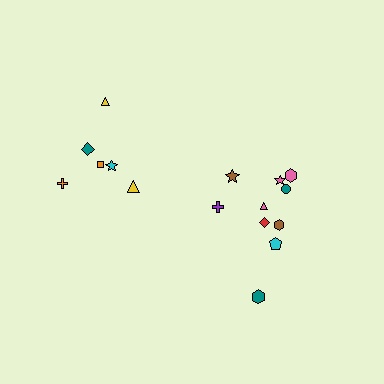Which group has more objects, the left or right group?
The right group.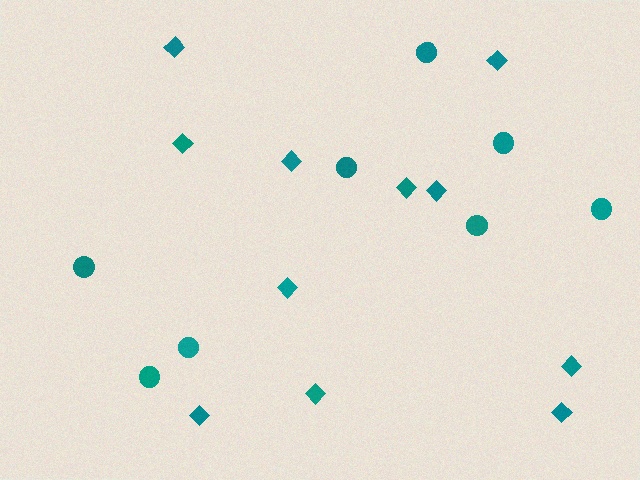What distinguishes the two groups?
There are 2 groups: one group of diamonds (11) and one group of circles (8).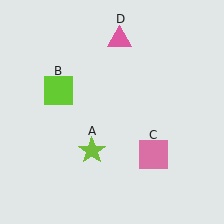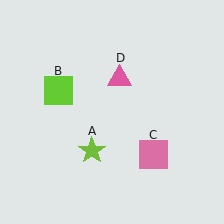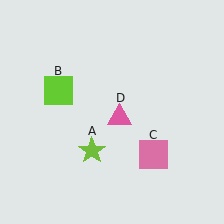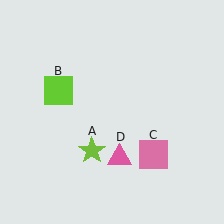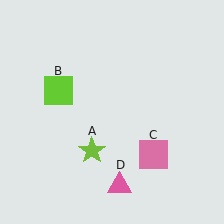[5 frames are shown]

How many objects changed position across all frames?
1 object changed position: pink triangle (object D).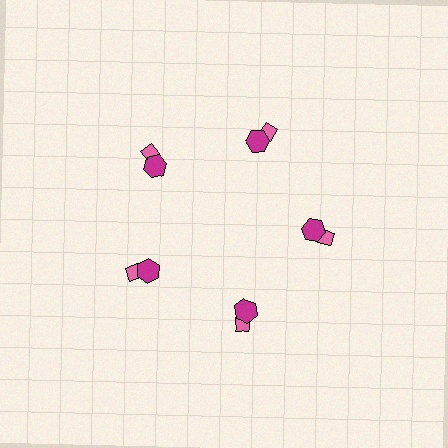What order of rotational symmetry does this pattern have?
This pattern has 5-fold rotational symmetry.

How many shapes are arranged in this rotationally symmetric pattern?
There are 10 shapes, arranged in 5 groups of 2.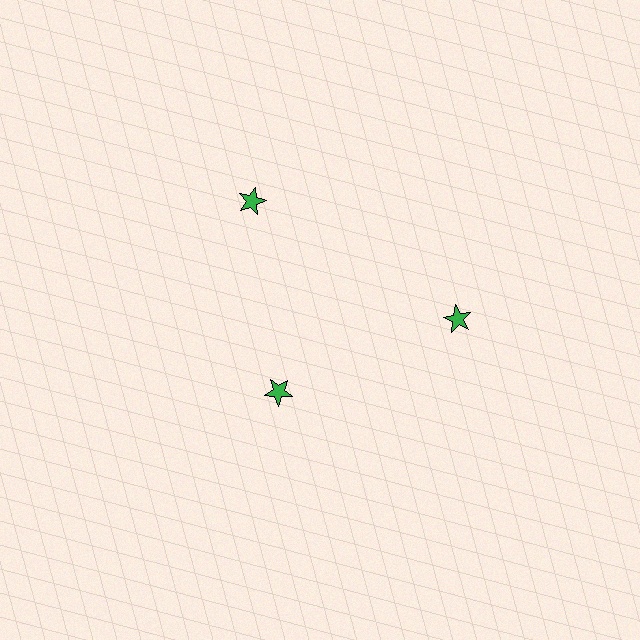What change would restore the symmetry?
The symmetry would be restored by moving it outward, back onto the ring so that all 3 stars sit at equal angles and equal distance from the center.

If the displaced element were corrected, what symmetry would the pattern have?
It would have 3-fold rotational symmetry — the pattern would map onto itself every 120 degrees.